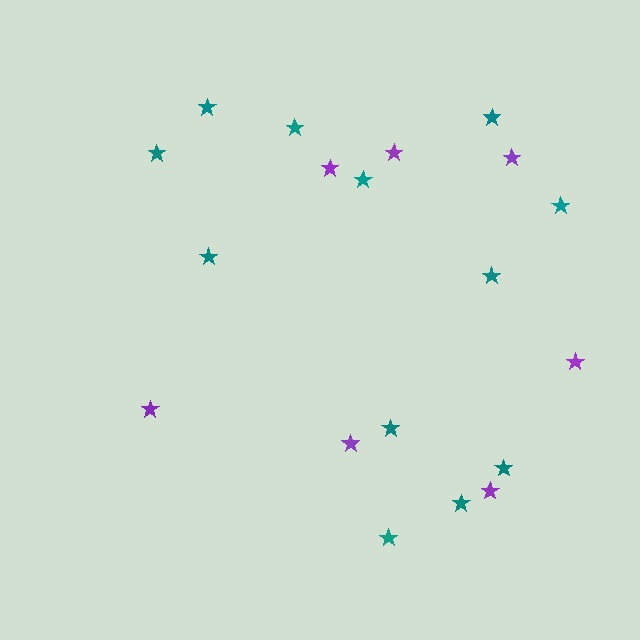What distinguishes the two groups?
There are 2 groups: one group of teal stars (12) and one group of purple stars (7).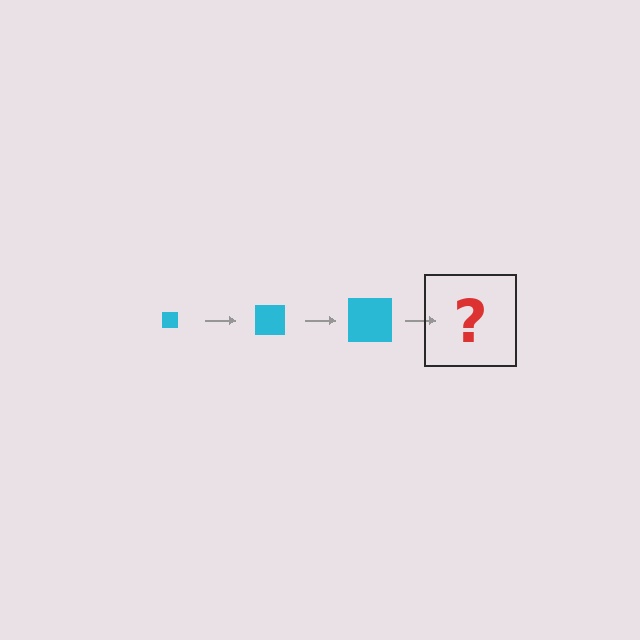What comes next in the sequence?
The next element should be a cyan square, larger than the previous one.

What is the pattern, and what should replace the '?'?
The pattern is that the square gets progressively larger each step. The '?' should be a cyan square, larger than the previous one.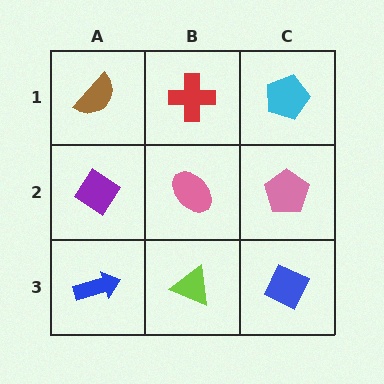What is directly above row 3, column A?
A purple diamond.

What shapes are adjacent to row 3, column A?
A purple diamond (row 2, column A), a lime triangle (row 3, column B).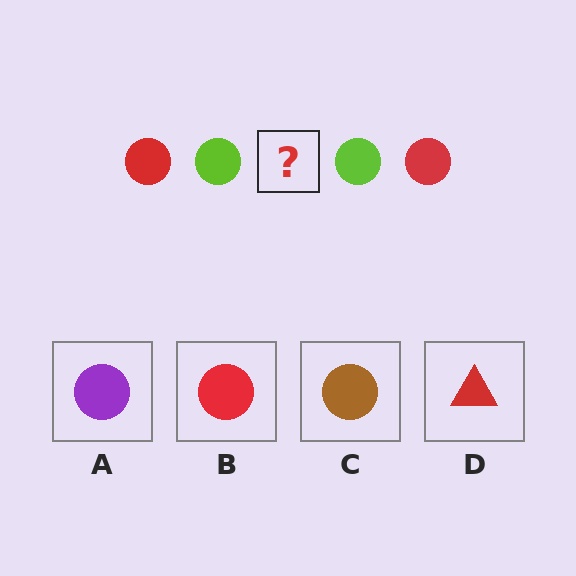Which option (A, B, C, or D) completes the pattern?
B.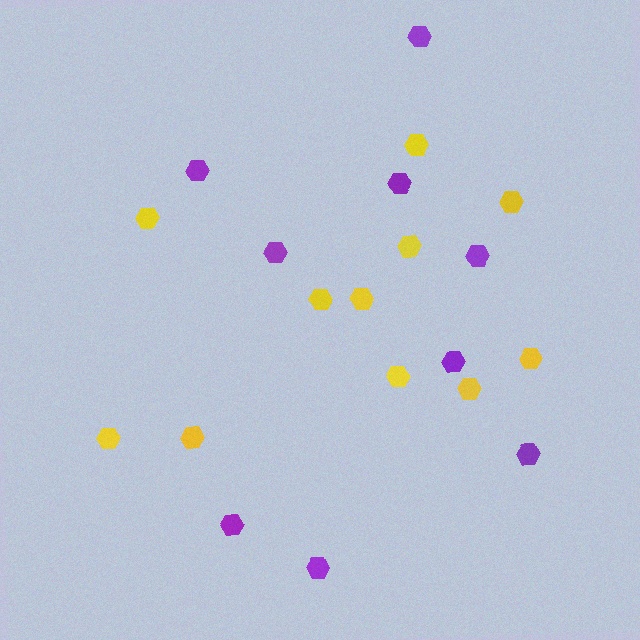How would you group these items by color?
There are 2 groups: one group of purple hexagons (9) and one group of yellow hexagons (11).